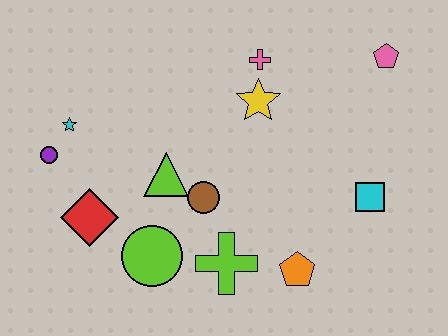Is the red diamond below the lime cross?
No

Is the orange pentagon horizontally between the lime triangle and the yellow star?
No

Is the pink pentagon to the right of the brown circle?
Yes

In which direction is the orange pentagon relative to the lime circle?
The orange pentagon is to the right of the lime circle.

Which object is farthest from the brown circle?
The pink pentagon is farthest from the brown circle.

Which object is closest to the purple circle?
The cyan star is closest to the purple circle.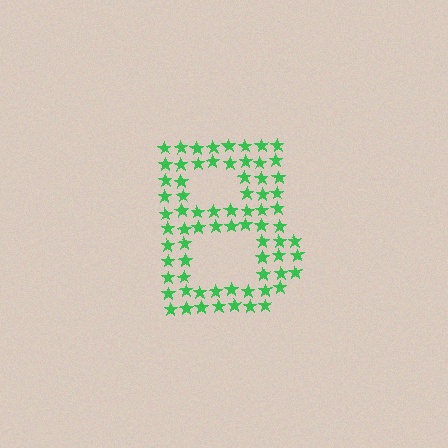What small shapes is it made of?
It is made of small stars.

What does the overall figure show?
The overall figure shows the letter B.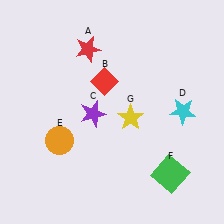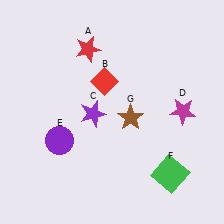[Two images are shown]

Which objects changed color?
D changed from cyan to magenta. E changed from orange to purple. G changed from yellow to brown.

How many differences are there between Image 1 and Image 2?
There are 3 differences between the two images.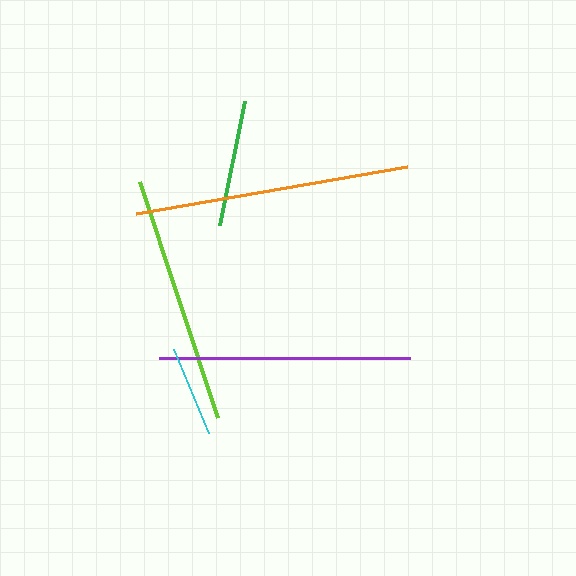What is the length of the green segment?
The green segment is approximately 127 pixels long.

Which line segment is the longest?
The orange line is the longest at approximately 275 pixels.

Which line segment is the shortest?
The cyan line is the shortest at approximately 91 pixels.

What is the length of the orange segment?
The orange segment is approximately 275 pixels long.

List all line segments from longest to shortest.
From longest to shortest: orange, purple, lime, green, cyan.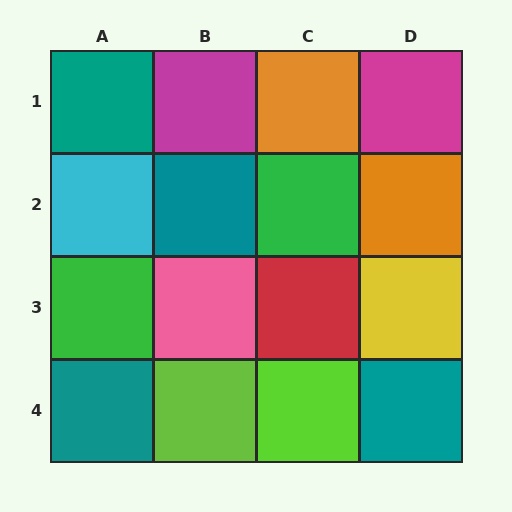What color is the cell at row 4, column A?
Teal.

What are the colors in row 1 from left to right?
Teal, magenta, orange, magenta.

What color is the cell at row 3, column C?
Red.